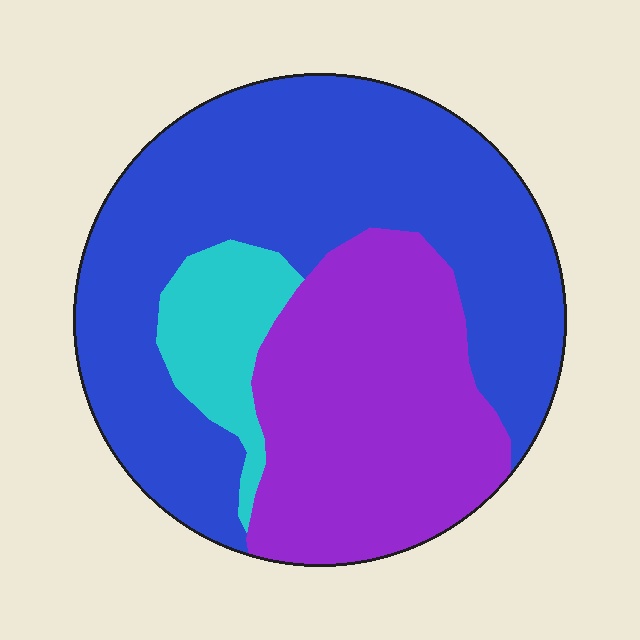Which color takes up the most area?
Blue, at roughly 55%.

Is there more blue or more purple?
Blue.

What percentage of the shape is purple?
Purple takes up about one third (1/3) of the shape.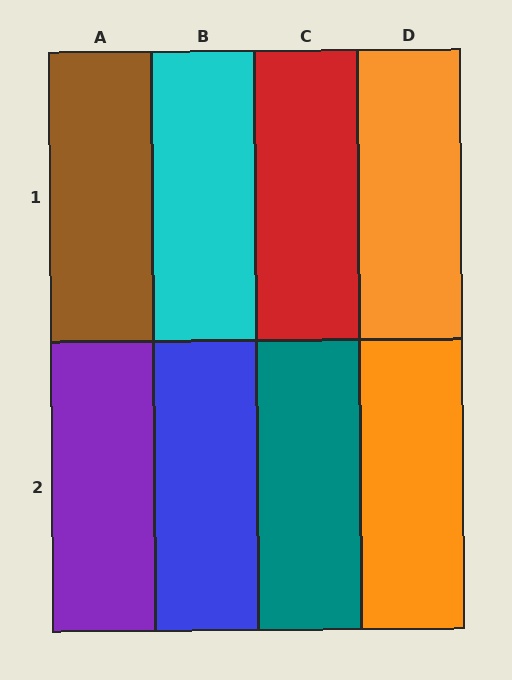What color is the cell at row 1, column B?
Cyan.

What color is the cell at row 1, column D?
Orange.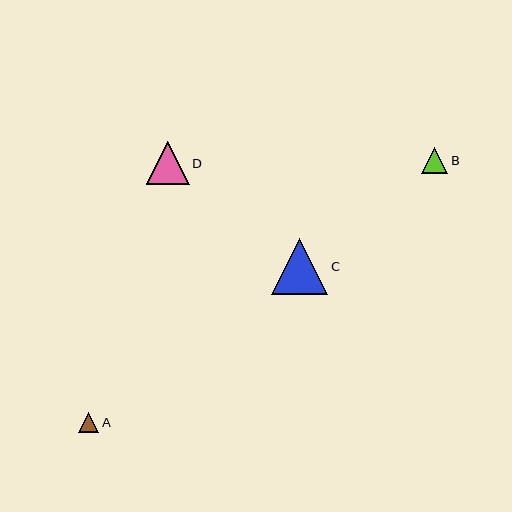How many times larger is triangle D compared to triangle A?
Triangle D is approximately 2.1 times the size of triangle A.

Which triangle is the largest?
Triangle C is the largest with a size of approximately 56 pixels.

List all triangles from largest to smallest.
From largest to smallest: C, D, B, A.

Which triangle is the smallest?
Triangle A is the smallest with a size of approximately 20 pixels.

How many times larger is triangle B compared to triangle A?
Triangle B is approximately 1.3 times the size of triangle A.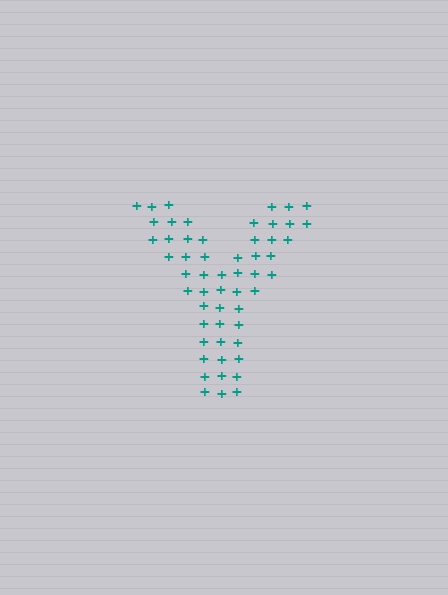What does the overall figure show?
The overall figure shows the letter Y.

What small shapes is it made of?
It is made of small plus signs.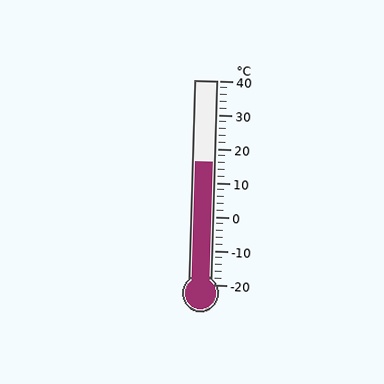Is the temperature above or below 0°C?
The temperature is above 0°C.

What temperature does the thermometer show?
The thermometer shows approximately 16°C.